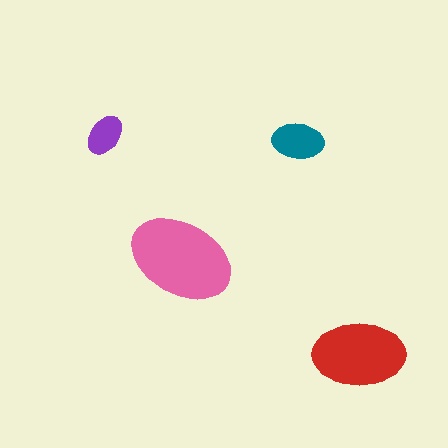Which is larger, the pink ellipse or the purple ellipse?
The pink one.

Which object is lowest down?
The red ellipse is bottommost.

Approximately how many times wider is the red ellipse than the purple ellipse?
About 2 times wider.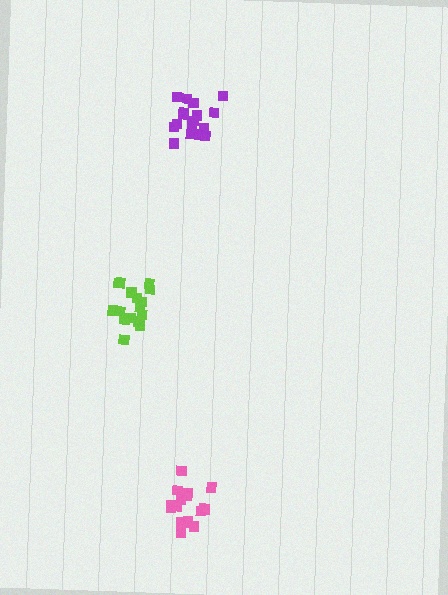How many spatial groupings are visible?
There are 3 spatial groupings.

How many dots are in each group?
Group 1: 18 dots, Group 2: 16 dots, Group 3: 16 dots (50 total).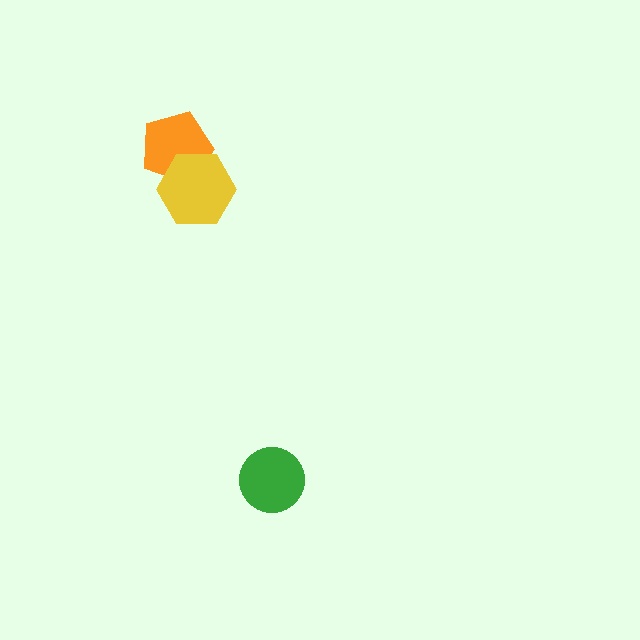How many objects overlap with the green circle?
0 objects overlap with the green circle.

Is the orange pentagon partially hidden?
Yes, it is partially covered by another shape.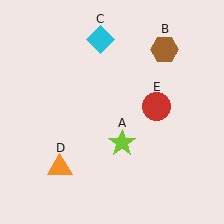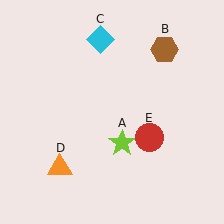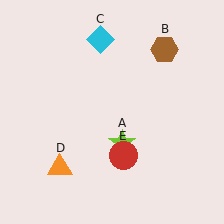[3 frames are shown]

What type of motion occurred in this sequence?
The red circle (object E) rotated clockwise around the center of the scene.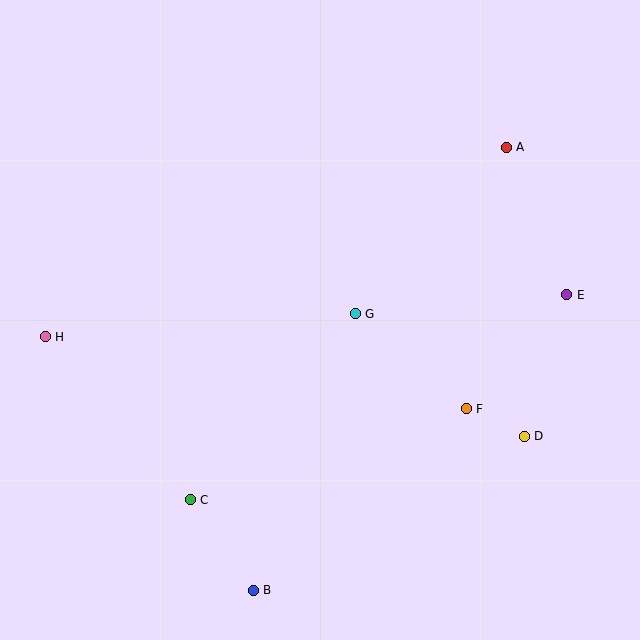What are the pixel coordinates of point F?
Point F is at (466, 409).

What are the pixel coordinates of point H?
Point H is at (45, 337).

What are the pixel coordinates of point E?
Point E is at (567, 295).